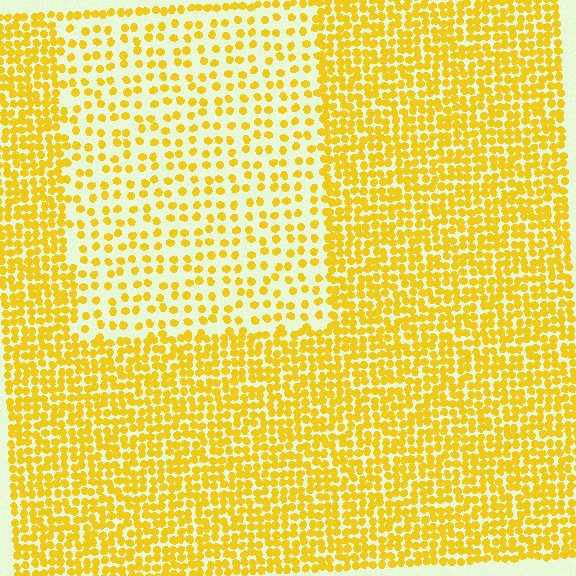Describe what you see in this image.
The image contains small yellow elements arranged at two different densities. A rectangle-shaped region is visible where the elements are less densely packed than the surrounding area.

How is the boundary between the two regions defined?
The boundary is defined by a change in element density (approximately 2.2x ratio). All elements are the same color, size, and shape.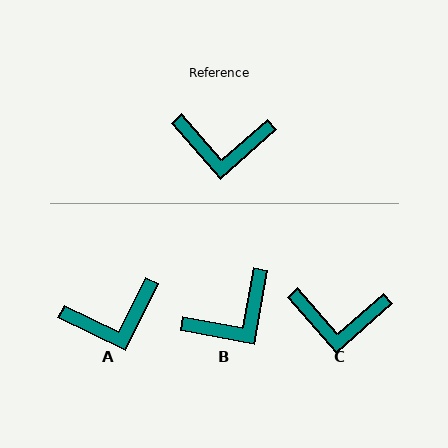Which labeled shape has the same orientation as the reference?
C.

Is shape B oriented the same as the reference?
No, it is off by about 38 degrees.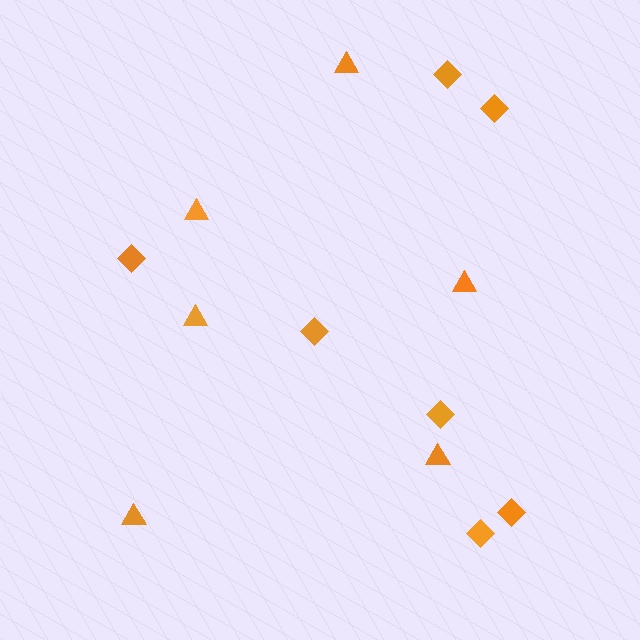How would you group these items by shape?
There are 2 groups: one group of diamonds (7) and one group of triangles (6).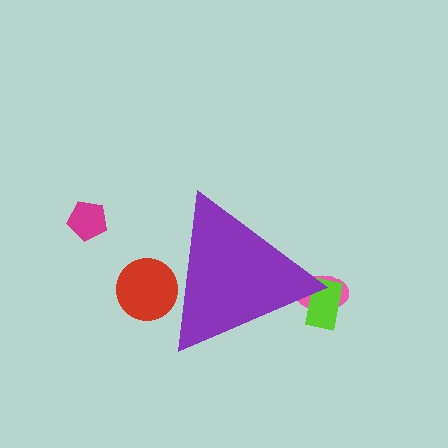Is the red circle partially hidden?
Yes, the red circle is partially hidden behind the purple triangle.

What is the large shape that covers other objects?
A purple triangle.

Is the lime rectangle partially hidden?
Yes, the lime rectangle is partially hidden behind the purple triangle.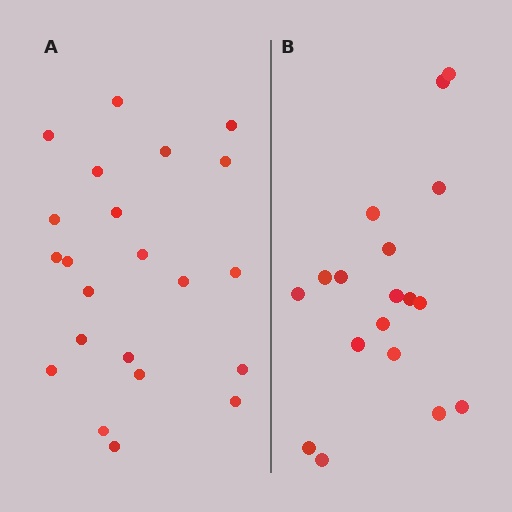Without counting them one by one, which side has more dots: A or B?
Region A (the left region) has more dots.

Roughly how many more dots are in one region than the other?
Region A has about 4 more dots than region B.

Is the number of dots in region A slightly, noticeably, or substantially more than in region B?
Region A has only slightly more — the two regions are fairly close. The ratio is roughly 1.2 to 1.